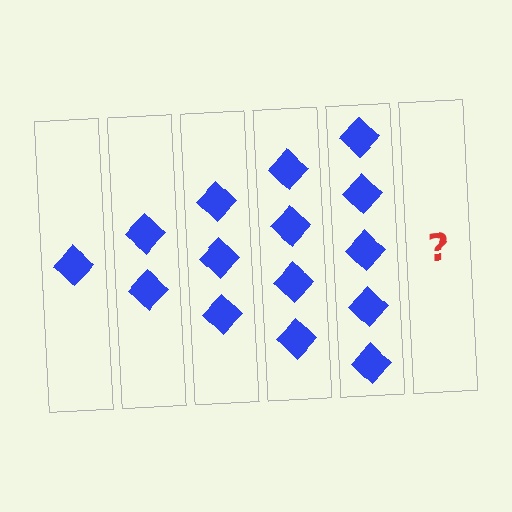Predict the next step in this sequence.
The next step is 6 diamonds.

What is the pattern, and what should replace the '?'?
The pattern is that each step adds one more diamond. The '?' should be 6 diamonds.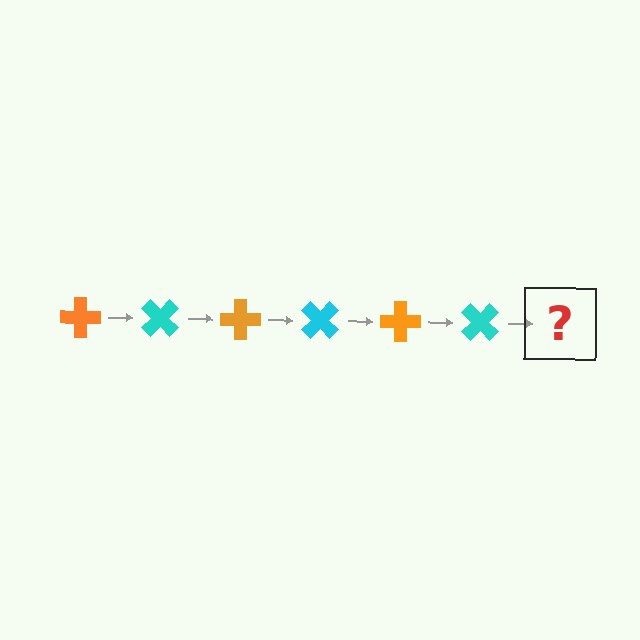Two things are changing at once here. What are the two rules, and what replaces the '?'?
The two rules are that it rotates 45 degrees each step and the color cycles through orange and cyan. The '?' should be an orange cross, rotated 270 degrees from the start.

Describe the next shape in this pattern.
It should be an orange cross, rotated 270 degrees from the start.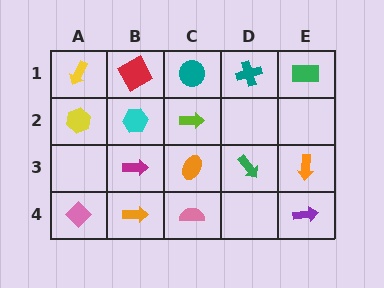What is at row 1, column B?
A red square.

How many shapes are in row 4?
4 shapes.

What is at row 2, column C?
A lime arrow.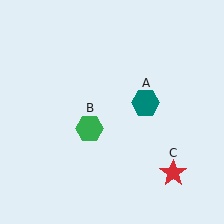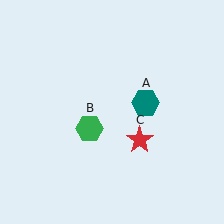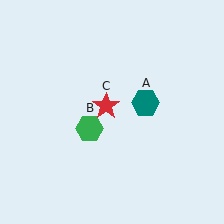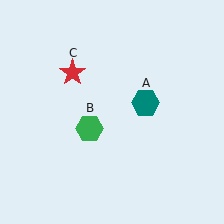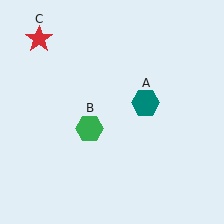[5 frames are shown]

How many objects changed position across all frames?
1 object changed position: red star (object C).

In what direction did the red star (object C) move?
The red star (object C) moved up and to the left.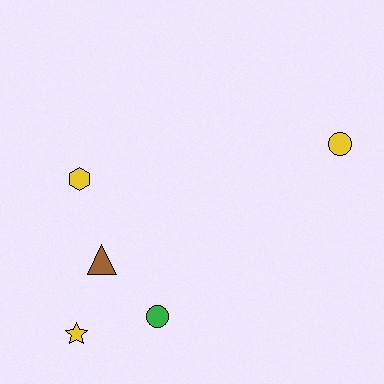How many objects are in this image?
There are 5 objects.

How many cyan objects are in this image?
There are no cyan objects.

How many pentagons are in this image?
There are no pentagons.